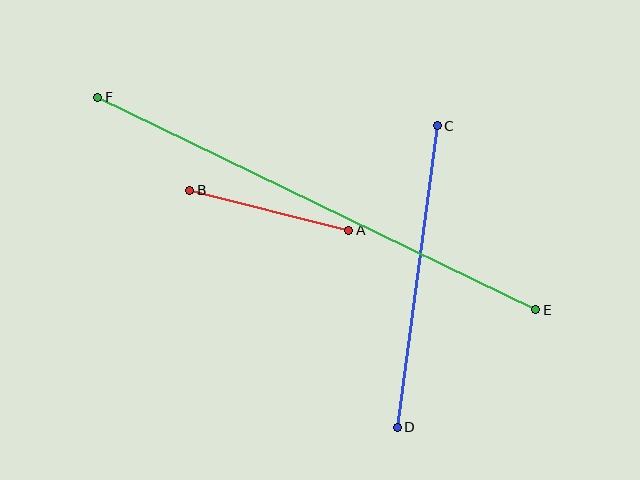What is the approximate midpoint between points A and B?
The midpoint is at approximately (269, 210) pixels.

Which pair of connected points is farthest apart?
Points E and F are farthest apart.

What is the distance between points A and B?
The distance is approximately 164 pixels.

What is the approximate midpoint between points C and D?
The midpoint is at approximately (417, 277) pixels.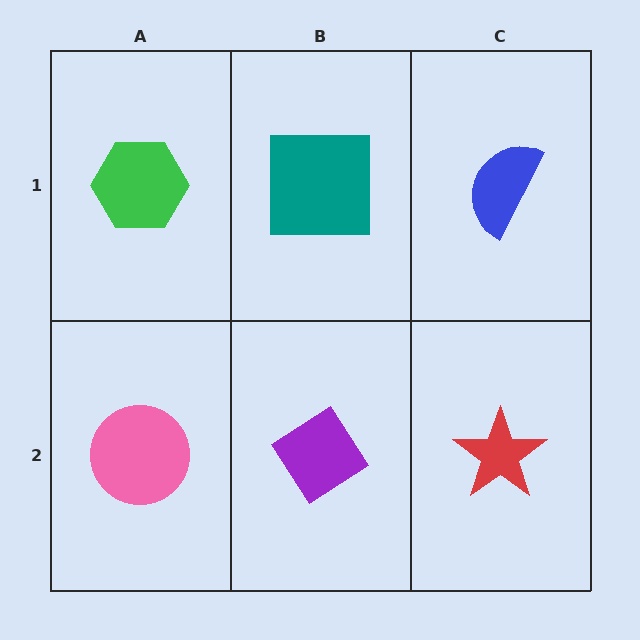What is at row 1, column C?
A blue semicircle.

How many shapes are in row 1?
3 shapes.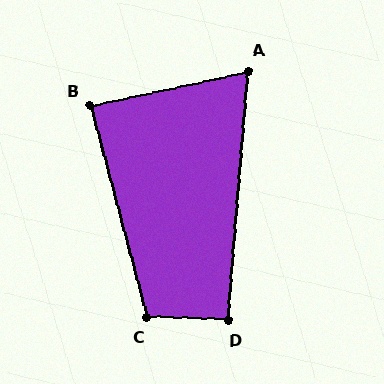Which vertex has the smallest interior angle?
A, at approximately 73 degrees.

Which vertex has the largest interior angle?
C, at approximately 107 degrees.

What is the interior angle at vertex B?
Approximately 87 degrees (approximately right).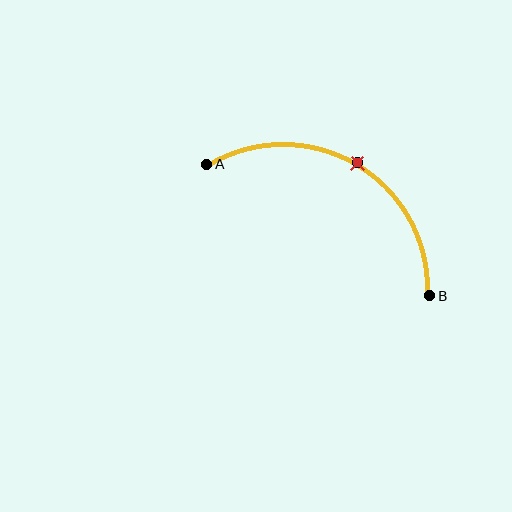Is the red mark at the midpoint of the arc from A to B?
Yes. The red mark lies on the arc at equal arc-length from both A and B — it is the arc midpoint.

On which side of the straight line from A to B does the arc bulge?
The arc bulges above the straight line connecting A and B.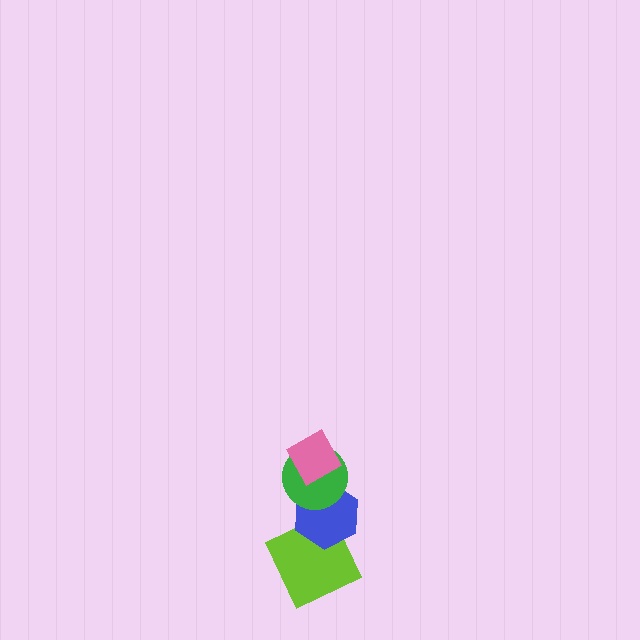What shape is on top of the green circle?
The pink diamond is on top of the green circle.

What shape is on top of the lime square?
The blue hexagon is on top of the lime square.